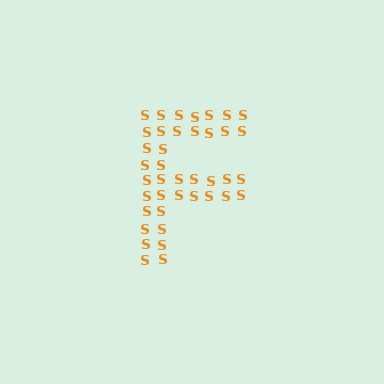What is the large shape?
The large shape is the letter F.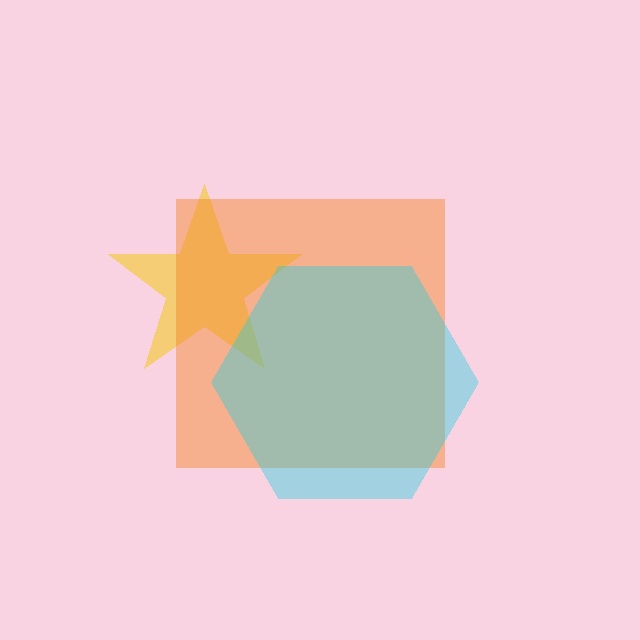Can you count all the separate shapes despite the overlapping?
Yes, there are 3 separate shapes.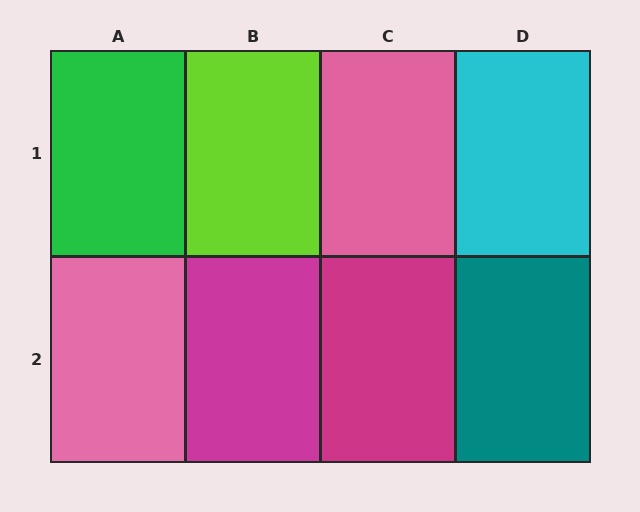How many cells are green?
1 cell is green.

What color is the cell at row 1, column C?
Pink.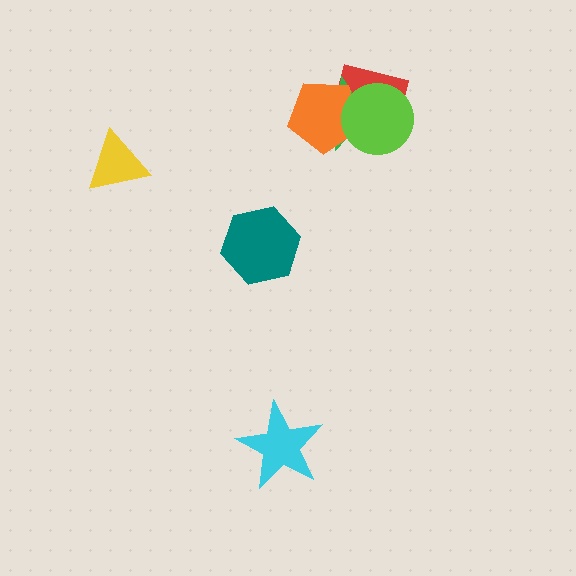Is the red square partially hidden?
Yes, it is partially covered by another shape.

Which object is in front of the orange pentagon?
The lime circle is in front of the orange pentagon.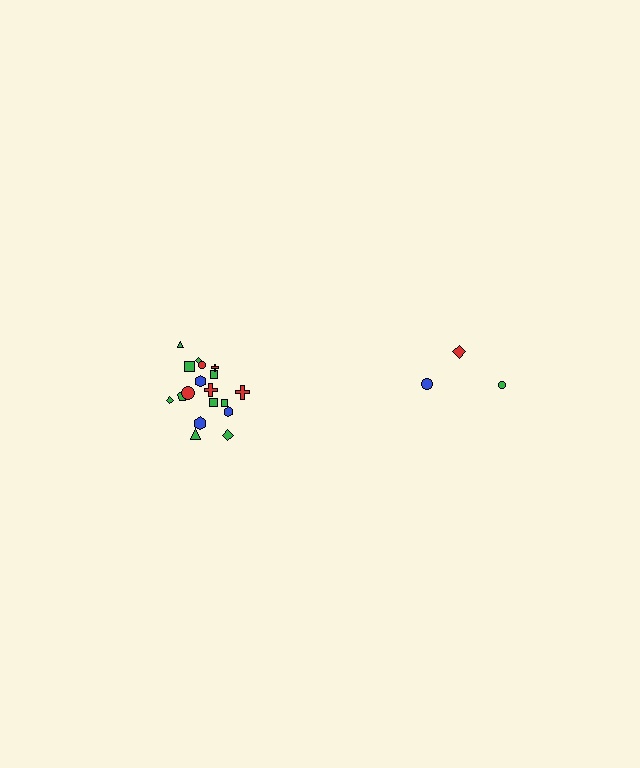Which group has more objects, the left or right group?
The left group.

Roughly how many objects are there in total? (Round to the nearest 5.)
Roughly 20 objects in total.